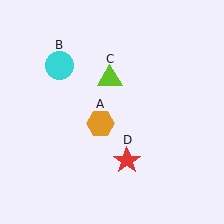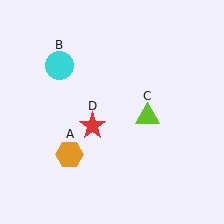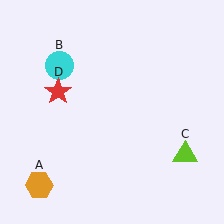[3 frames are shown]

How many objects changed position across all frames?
3 objects changed position: orange hexagon (object A), lime triangle (object C), red star (object D).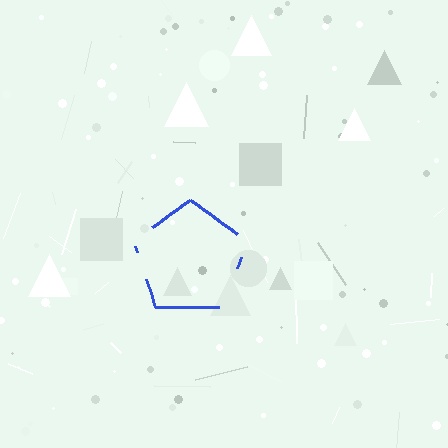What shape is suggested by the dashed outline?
The dashed outline suggests a pentagon.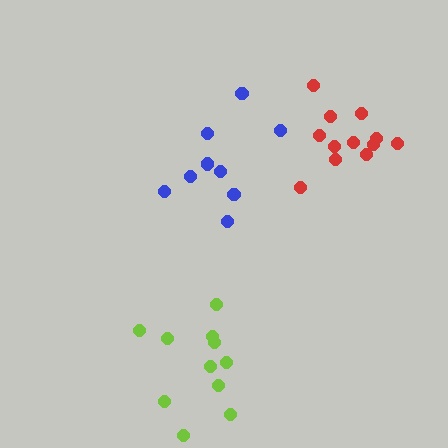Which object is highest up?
The red cluster is topmost.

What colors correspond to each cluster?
The clusters are colored: blue, lime, red.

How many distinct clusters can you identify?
There are 3 distinct clusters.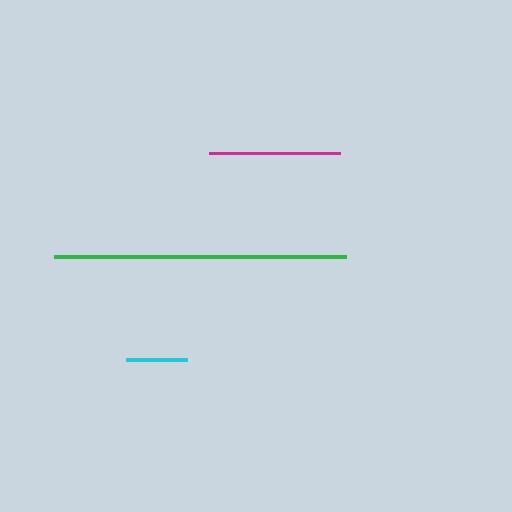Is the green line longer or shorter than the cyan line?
The green line is longer than the cyan line.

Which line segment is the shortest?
The cyan line is the shortest at approximately 61 pixels.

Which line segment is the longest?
The green line is the longest at approximately 292 pixels.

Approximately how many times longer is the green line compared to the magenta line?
The green line is approximately 2.2 times the length of the magenta line.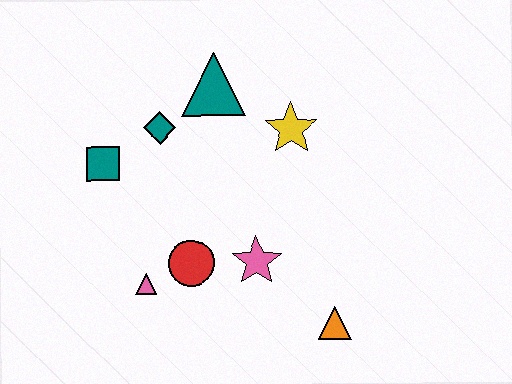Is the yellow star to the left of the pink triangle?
No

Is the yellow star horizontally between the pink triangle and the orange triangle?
Yes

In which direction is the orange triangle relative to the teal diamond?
The orange triangle is below the teal diamond.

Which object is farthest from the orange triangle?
The teal square is farthest from the orange triangle.